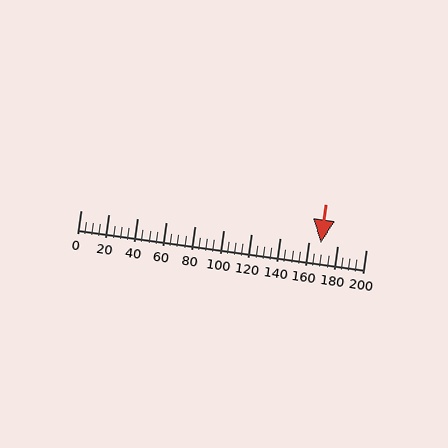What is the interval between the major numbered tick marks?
The major tick marks are spaced 20 units apart.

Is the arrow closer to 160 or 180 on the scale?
The arrow is closer to 160.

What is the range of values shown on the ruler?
The ruler shows values from 0 to 200.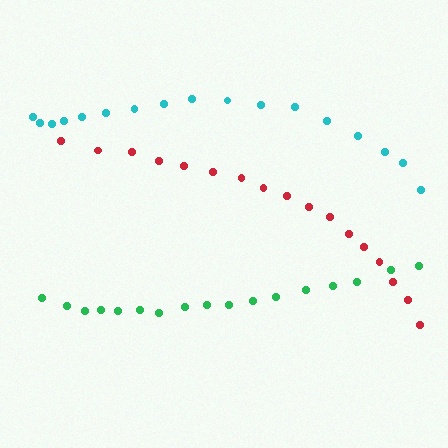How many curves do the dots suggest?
There are 3 distinct paths.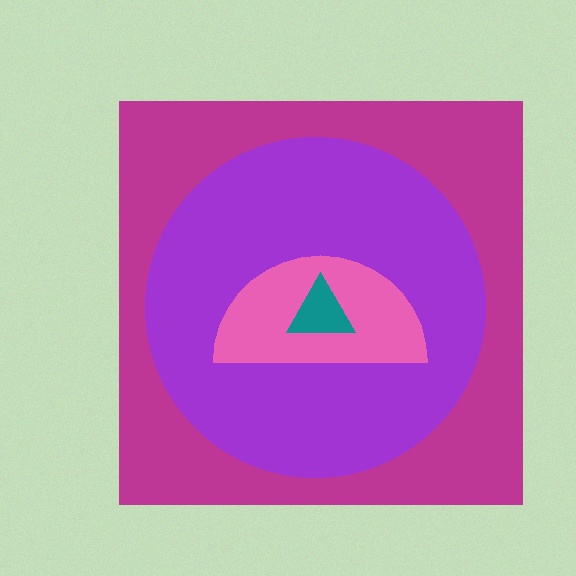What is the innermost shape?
The teal triangle.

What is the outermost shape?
The magenta square.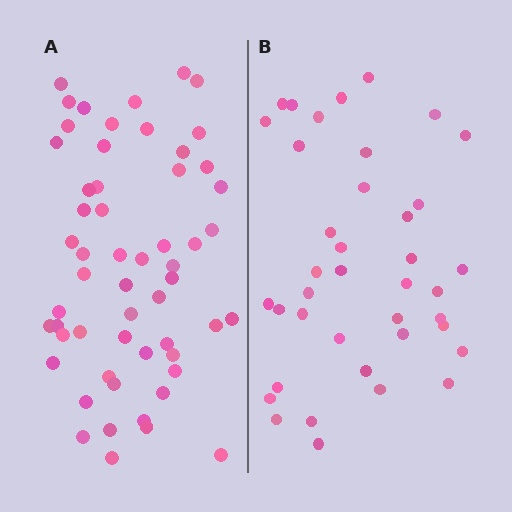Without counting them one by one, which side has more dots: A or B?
Region A (the left region) has more dots.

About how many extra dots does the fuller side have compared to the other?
Region A has approximately 15 more dots than region B.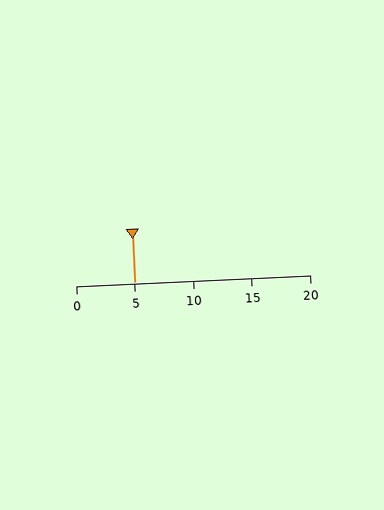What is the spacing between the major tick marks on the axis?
The major ticks are spaced 5 apart.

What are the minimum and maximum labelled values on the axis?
The axis runs from 0 to 20.